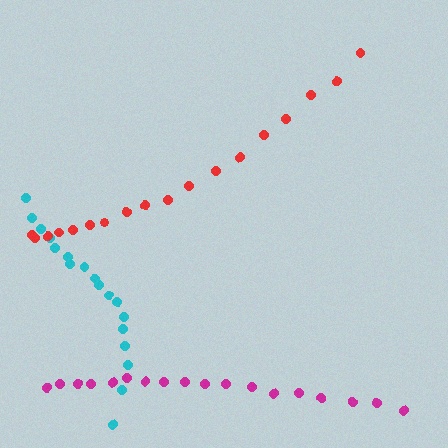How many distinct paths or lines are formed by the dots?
There are 3 distinct paths.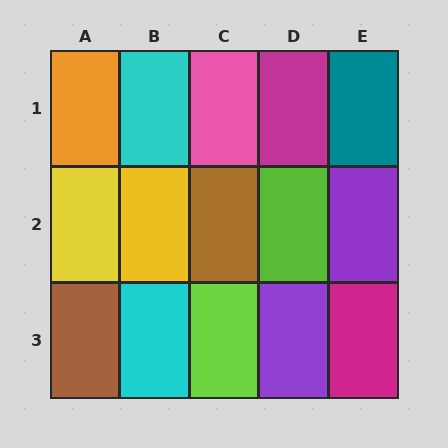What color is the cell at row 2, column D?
Lime.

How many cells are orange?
1 cell is orange.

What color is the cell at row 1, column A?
Orange.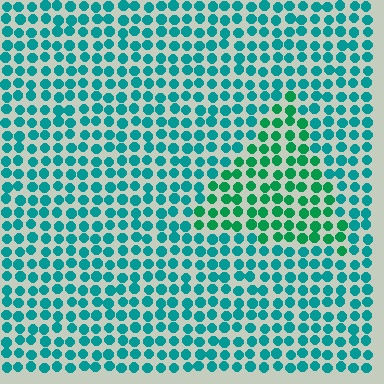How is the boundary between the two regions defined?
The boundary is defined purely by a slight shift in hue (about 30 degrees). Spacing, size, and orientation are identical on both sides.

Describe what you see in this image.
The image is filled with small teal elements in a uniform arrangement. A triangle-shaped region is visible where the elements are tinted to a slightly different hue, forming a subtle color boundary.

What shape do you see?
I see a triangle.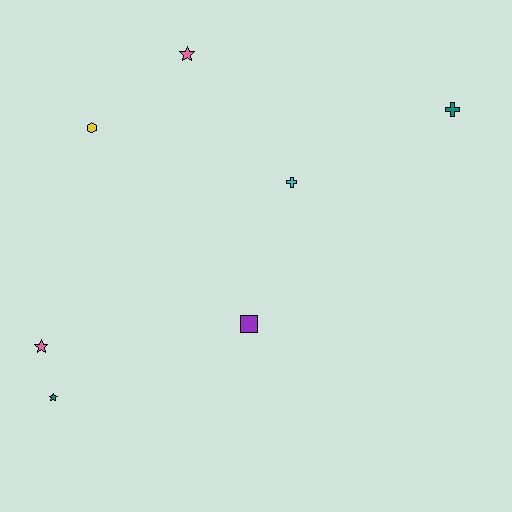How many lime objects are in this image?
There are no lime objects.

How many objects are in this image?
There are 7 objects.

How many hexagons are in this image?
There is 1 hexagon.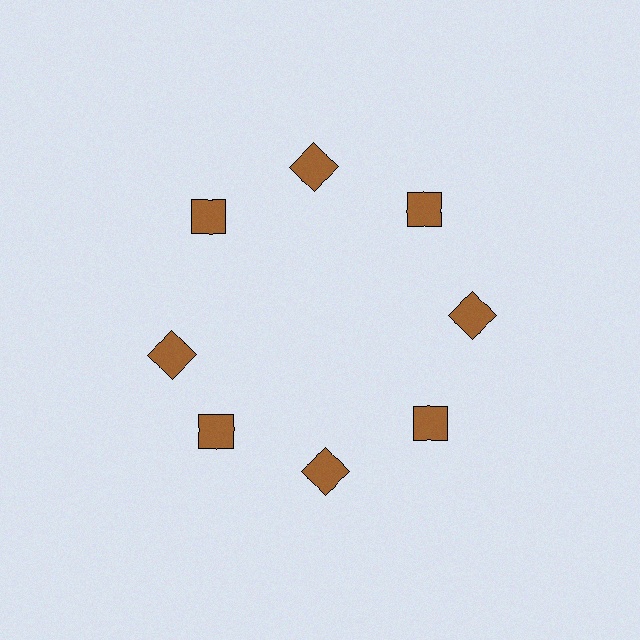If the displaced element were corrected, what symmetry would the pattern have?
It would have 8-fold rotational symmetry — the pattern would map onto itself every 45 degrees.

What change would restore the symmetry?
The symmetry would be restored by rotating it back into even spacing with its neighbors so that all 8 squares sit at equal angles and equal distance from the center.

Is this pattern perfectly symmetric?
No. The 8 brown squares are arranged in a ring, but one element near the 9 o'clock position is rotated out of alignment along the ring, breaking the 8-fold rotational symmetry.